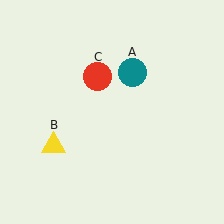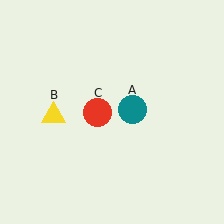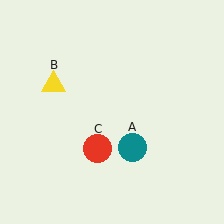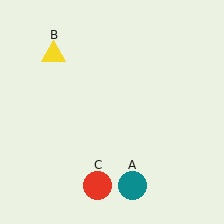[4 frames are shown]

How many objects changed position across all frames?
3 objects changed position: teal circle (object A), yellow triangle (object B), red circle (object C).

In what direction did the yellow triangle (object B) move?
The yellow triangle (object B) moved up.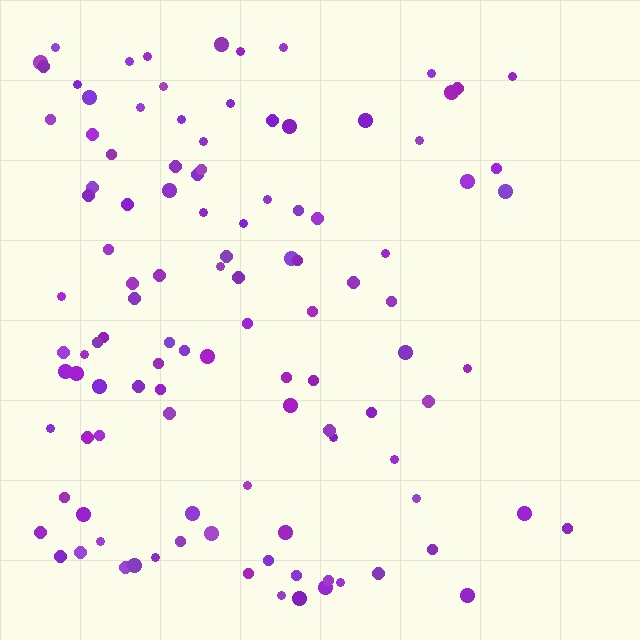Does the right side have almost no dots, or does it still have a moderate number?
Still a moderate number, just noticeably fewer than the left.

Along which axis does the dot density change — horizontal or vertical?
Horizontal.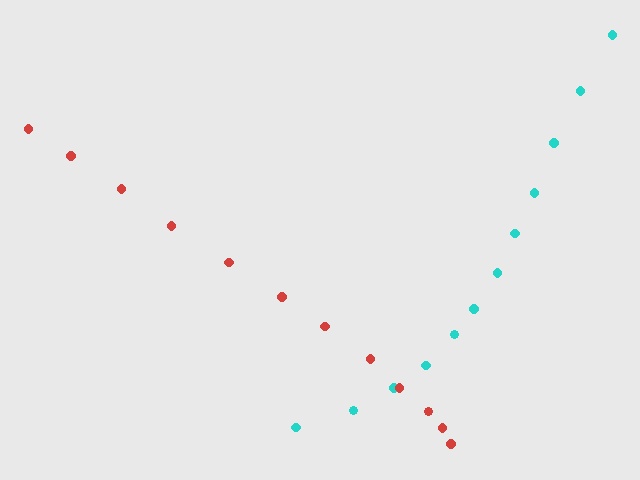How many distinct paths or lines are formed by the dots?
There are 2 distinct paths.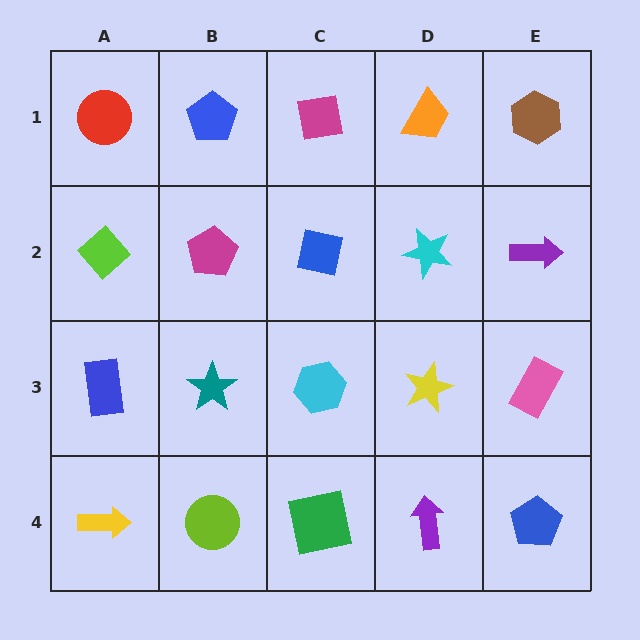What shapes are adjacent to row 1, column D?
A cyan star (row 2, column D), a magenta square (row 1, column C), a brown hexagon (row 1, column E).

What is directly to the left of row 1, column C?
A blue pentagon.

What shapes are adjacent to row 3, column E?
A purple arrow (row 2, column E), a blue pentagon (row 4, column E), a yellow star (row 3, column D).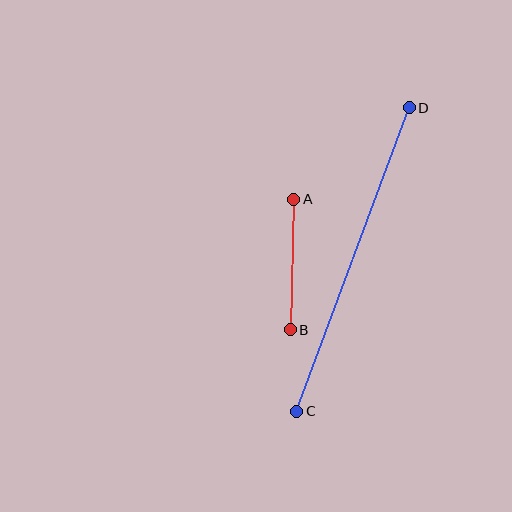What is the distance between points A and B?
The distance is approximately 131 pixels.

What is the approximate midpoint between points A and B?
The midpoint is at approximately (292, 264) pixels.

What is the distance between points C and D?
The distance is approximately 324 pixels.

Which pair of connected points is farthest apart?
Points C and D are farthest apart.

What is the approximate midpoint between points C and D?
The midpoint is at approximately (353, 259) pixels.